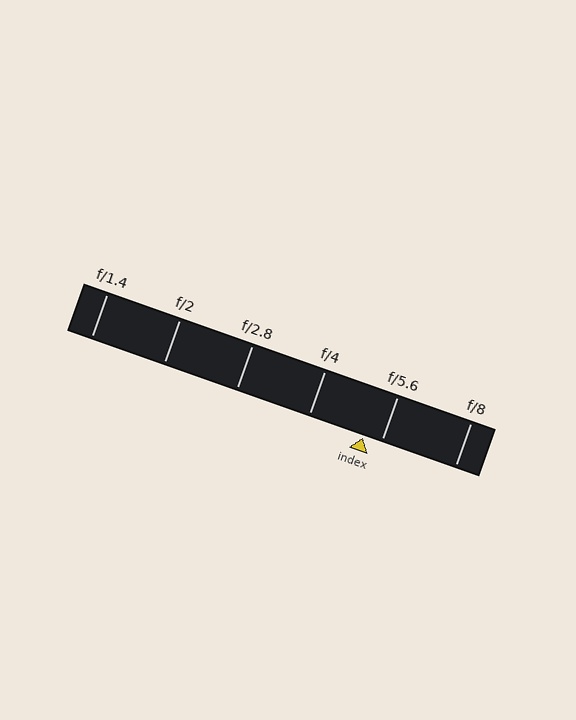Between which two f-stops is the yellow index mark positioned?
The index mark is between f/4 and f/5.6.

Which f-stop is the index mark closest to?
The index mark is closest to f/5.6.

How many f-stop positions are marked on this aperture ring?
There are 6 f-stop positions marked.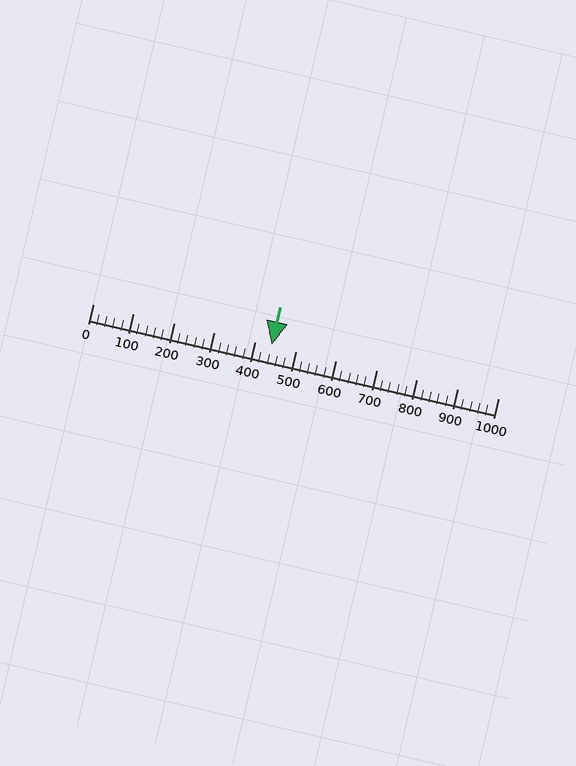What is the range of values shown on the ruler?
The ruler shows values from 0 to 1000.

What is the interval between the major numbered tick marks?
The major tick marks are spaced 100 units apart.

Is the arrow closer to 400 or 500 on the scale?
The arrow is closer to 400.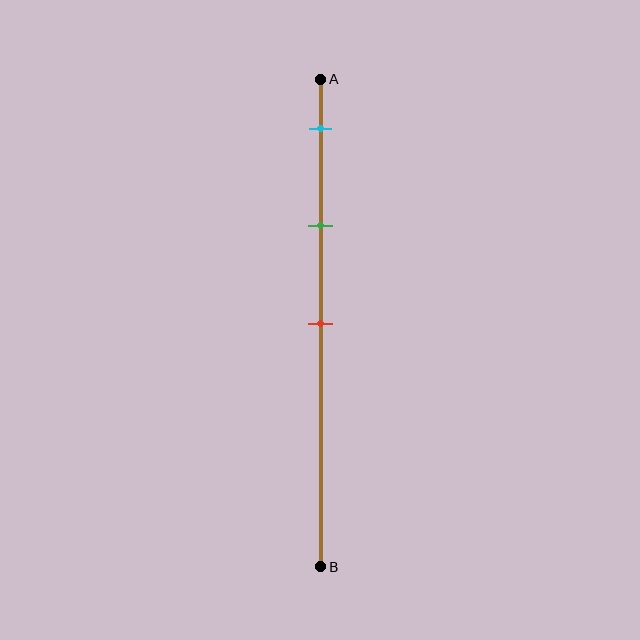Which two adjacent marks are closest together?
The cyan and green marks are the closest adjacent pair.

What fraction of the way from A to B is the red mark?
The red mark is approximately 50% (0.5) of the way from A to B.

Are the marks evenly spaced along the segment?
Yes, the marks are approximately evenly spaced.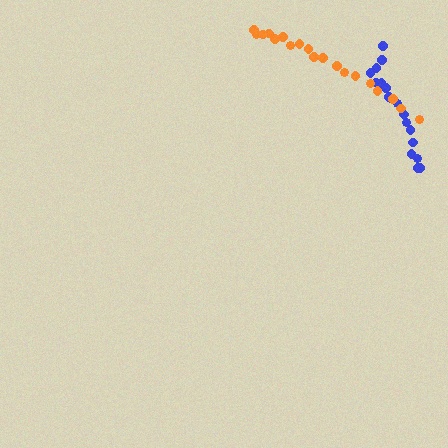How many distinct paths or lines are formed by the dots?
There are 2 distinct paths.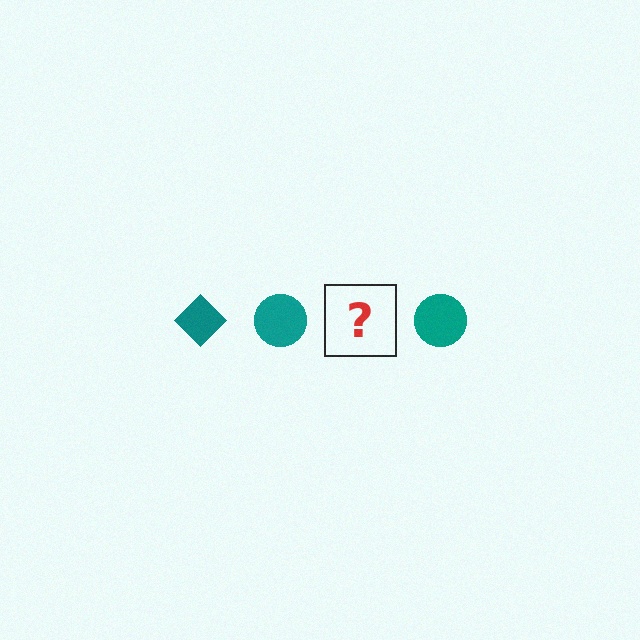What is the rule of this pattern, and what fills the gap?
The rule is that the pattern cycles through diamond, circle shapes in teal. The gap should be filled with a teal diamond.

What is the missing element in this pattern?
The missing element is a teal diamond.